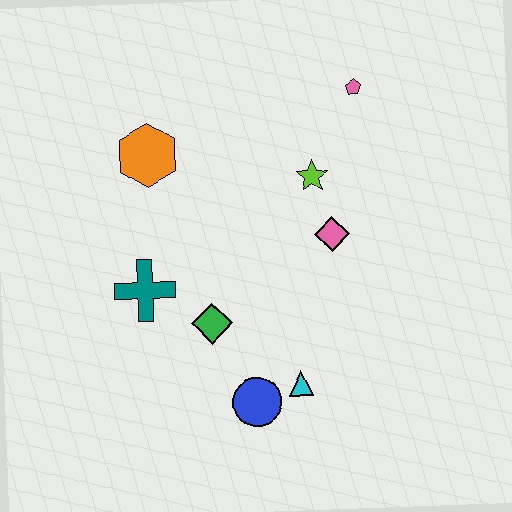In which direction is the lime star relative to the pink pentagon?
The lime star is below the pink pentagon.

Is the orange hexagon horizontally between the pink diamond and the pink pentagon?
No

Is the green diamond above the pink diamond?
No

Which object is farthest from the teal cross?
The pink pentagon is farthest from the teal cross.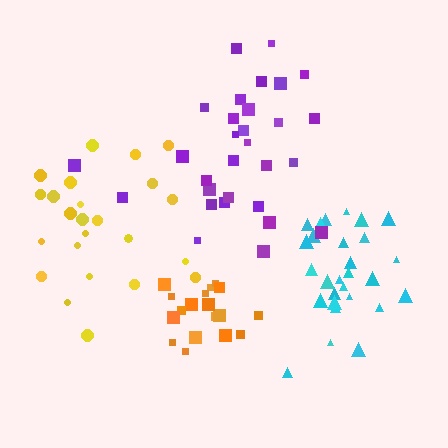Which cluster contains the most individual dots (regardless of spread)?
Purple (30).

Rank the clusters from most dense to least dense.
orange, cyan, yellow, purple.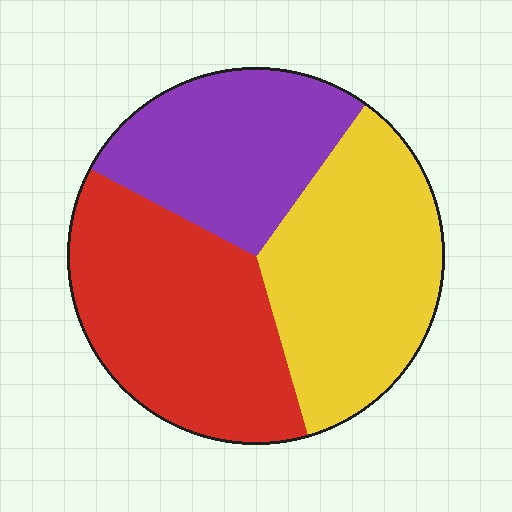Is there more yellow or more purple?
Yellow.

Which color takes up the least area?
Purple, at roughly 25%.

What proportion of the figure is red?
Red covers about 35% of the figure.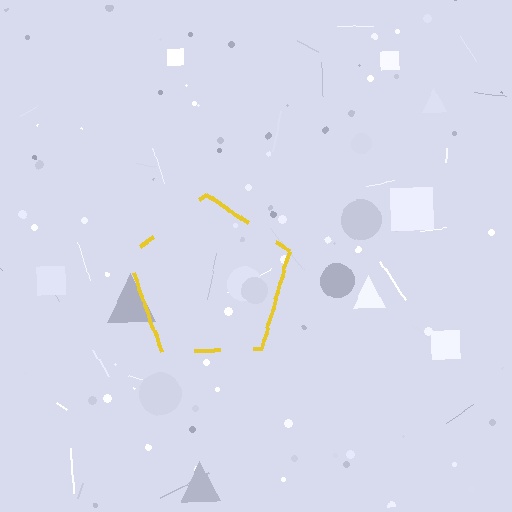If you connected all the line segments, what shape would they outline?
They would outline a pentagon.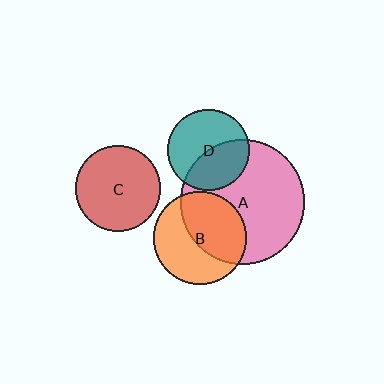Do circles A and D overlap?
Yes.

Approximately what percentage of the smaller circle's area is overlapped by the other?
Approximately 45%.